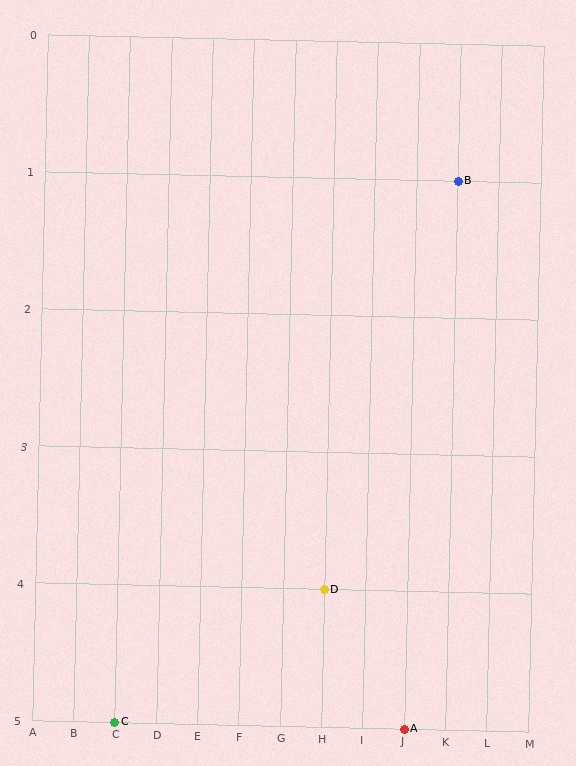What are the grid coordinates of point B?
Point B is at grid coordinates (K, 1).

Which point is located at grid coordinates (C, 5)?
Point C is at (C, 5).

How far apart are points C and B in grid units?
Points C and B are 8 columns and 4 rows apart (about 8.9 grid units diagonally).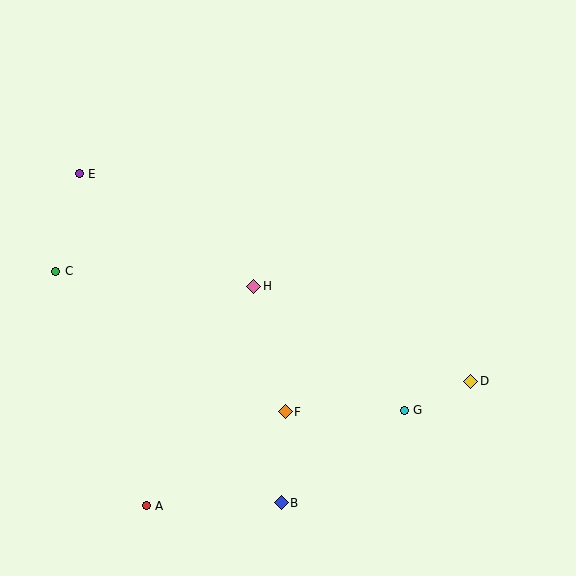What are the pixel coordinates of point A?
Point A is at (146, 506).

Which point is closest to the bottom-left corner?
Point A is closest to the bottom-left corner.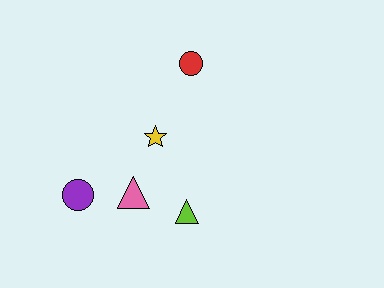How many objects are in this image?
There are 5 objects.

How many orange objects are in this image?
There are no orange objects.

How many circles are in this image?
There are 2 circles.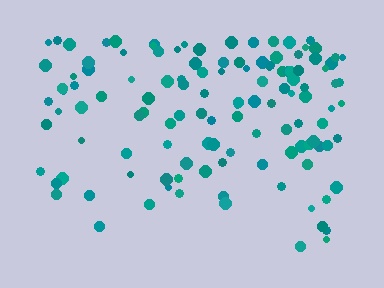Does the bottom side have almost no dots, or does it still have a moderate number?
Still a moderate number, just noticeably fewer than the top.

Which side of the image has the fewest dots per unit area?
The bottom.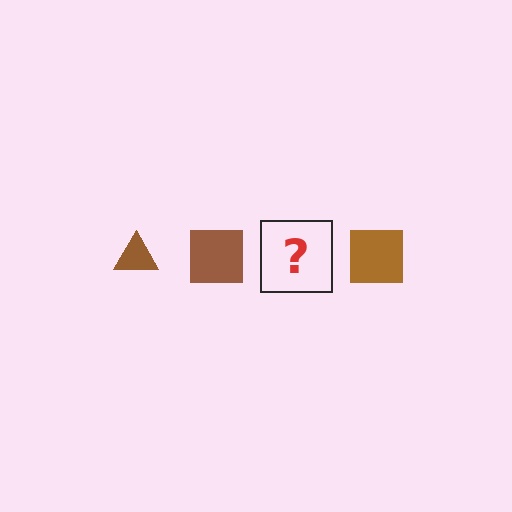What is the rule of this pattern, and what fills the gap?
The rule is that the pattern cycles through triangle, square shapes in brown. The gap should be filled with a brown triangle.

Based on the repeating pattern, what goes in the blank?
The blank should be a brown triangle.